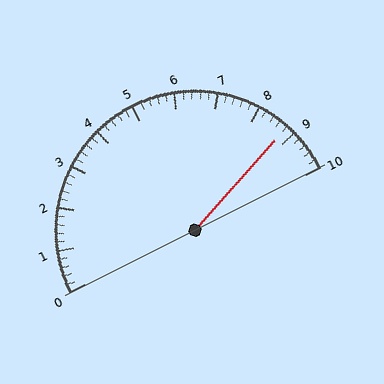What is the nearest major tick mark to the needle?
The nearest major tick mark is 9.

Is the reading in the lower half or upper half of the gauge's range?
The reading is in the upper half of the range (0 to 10).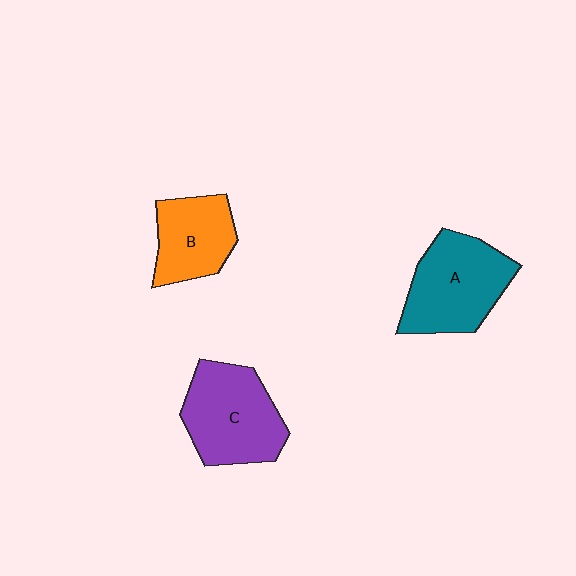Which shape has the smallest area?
Shape B (orange).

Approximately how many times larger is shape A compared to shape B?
Approximately 1.4 times.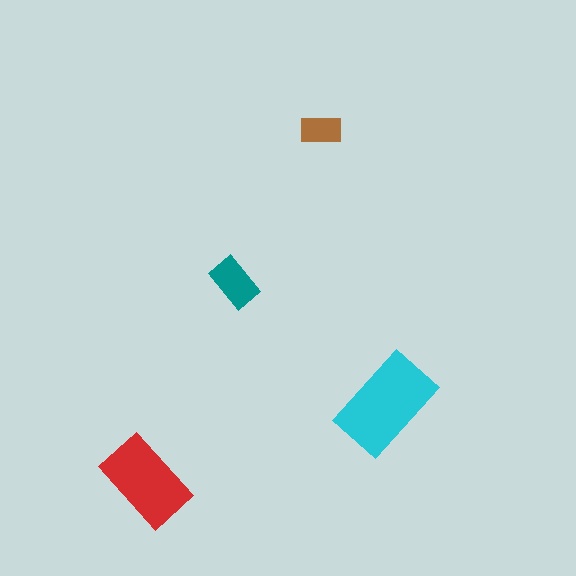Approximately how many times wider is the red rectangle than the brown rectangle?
About 2 times wider.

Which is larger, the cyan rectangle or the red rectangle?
The cyan one.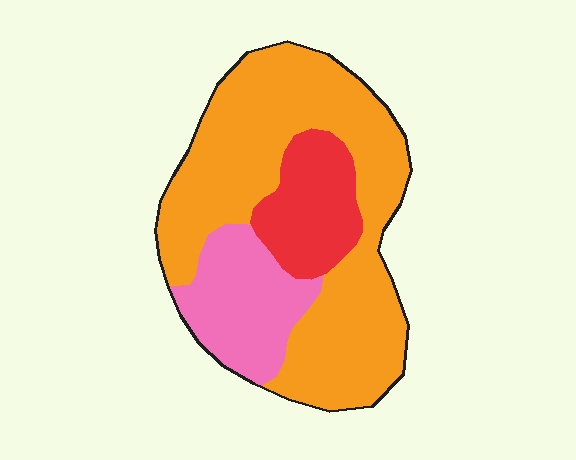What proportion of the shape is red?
Red takes up less than a quarter of the shape.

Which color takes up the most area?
Orange, at roughly 65%.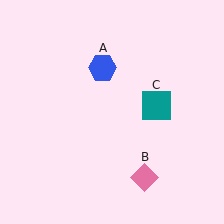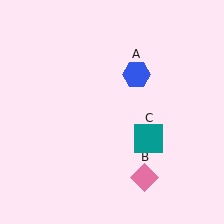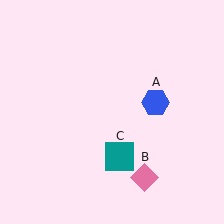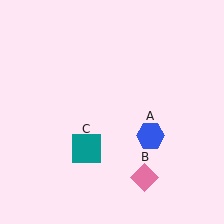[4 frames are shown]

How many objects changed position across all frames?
2 objects changed position: blue hexagon (object A), teal square (object C).